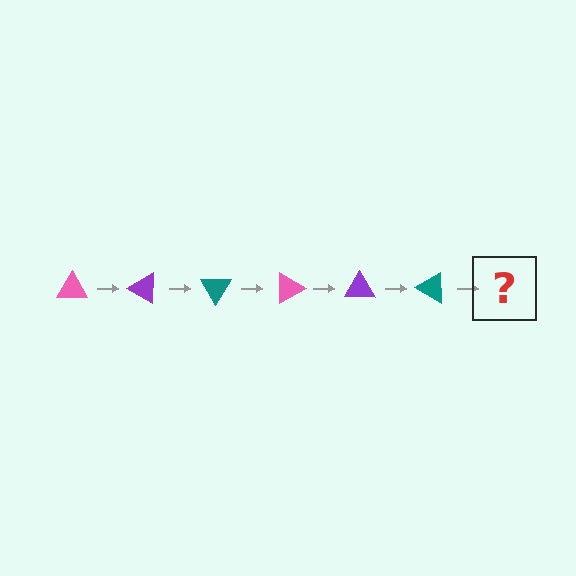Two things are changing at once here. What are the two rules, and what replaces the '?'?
The two rules are that it rotates 30 degrees each step and the color cycles through pink, purple, and teal. The '?' should be a pink triangle, rotated 180 degrees from the start.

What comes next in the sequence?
The next element should be a pink triangle, rotated 180 degrees from the start.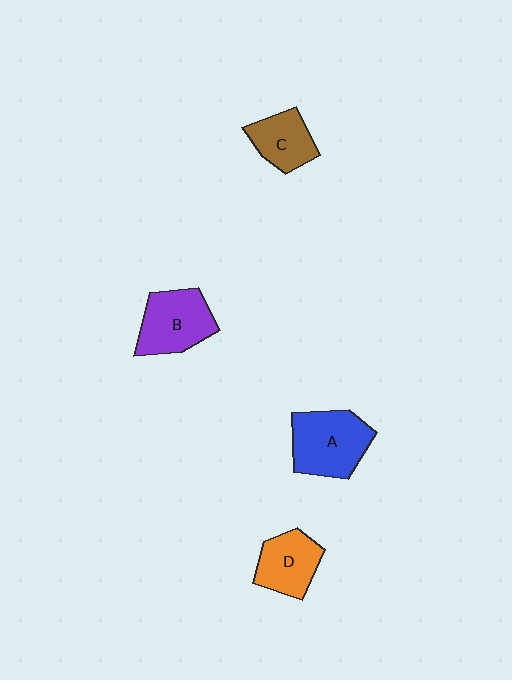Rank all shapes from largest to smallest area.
From largest to smallest: A (blue), B (purple), D (orange), C (brown).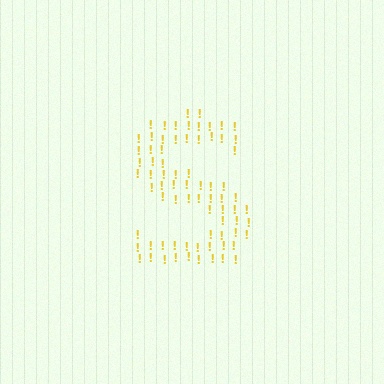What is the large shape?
The large shape is the letter S.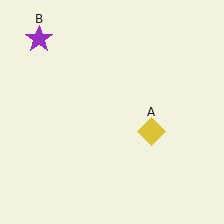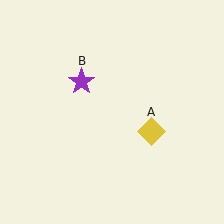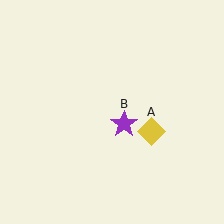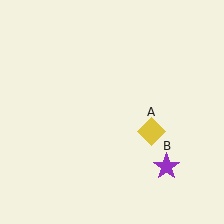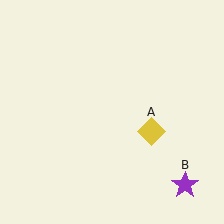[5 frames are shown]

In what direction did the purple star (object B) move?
The purple star (object B) moved down and to the right.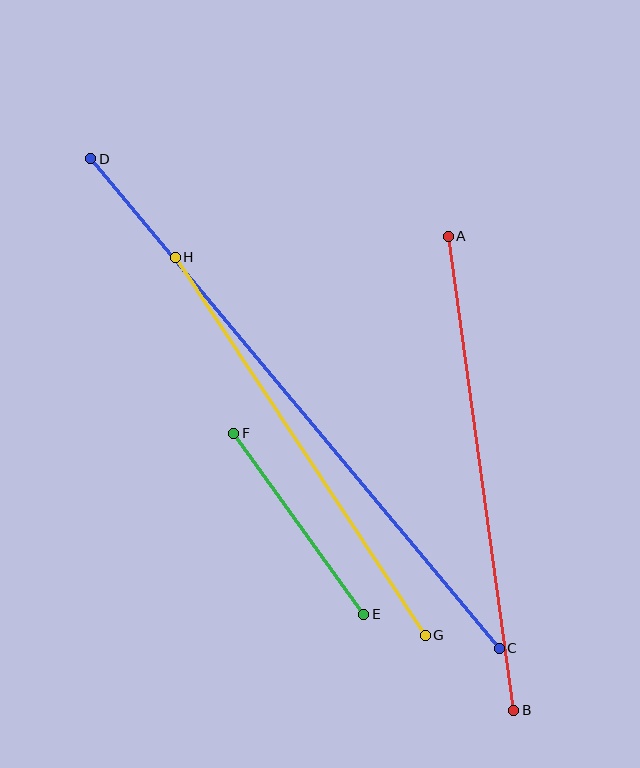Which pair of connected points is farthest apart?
Points C and D are farthest apart.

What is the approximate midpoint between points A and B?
The midpoint is at approximately (481, 473) pixels.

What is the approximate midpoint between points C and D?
The midpoint is at approximately (295, 404) pixels.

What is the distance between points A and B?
The distance is approximately 478 pixels.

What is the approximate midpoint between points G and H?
The midpoint is at approximately (300, 446) pixels.